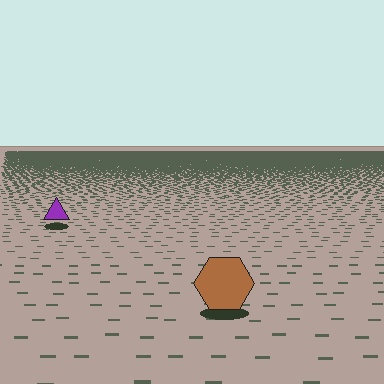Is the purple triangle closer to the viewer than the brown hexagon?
No. The brown hexagon is closer — you can tell from the texture gradient: the ground texture is coarser near it.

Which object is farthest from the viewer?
The purple triangle is farthest from the viewer. It appears smaller and the ground texture around it is denser.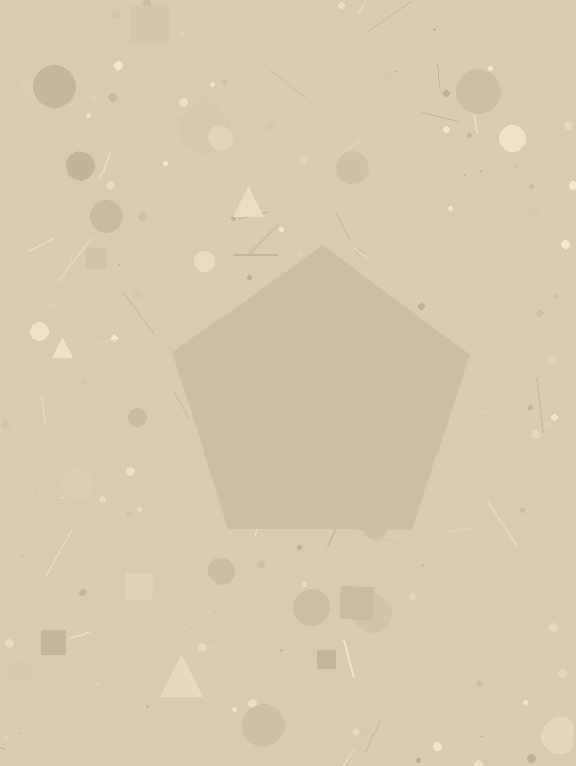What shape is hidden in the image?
A pentagon is hidden in the image.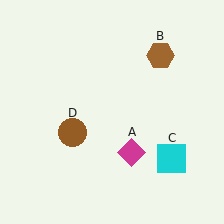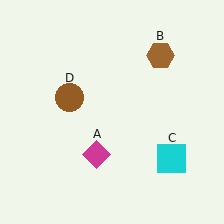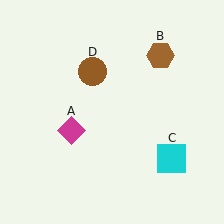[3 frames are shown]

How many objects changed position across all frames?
2 objects changed position: magenta diamond (object A), brown circle (object D).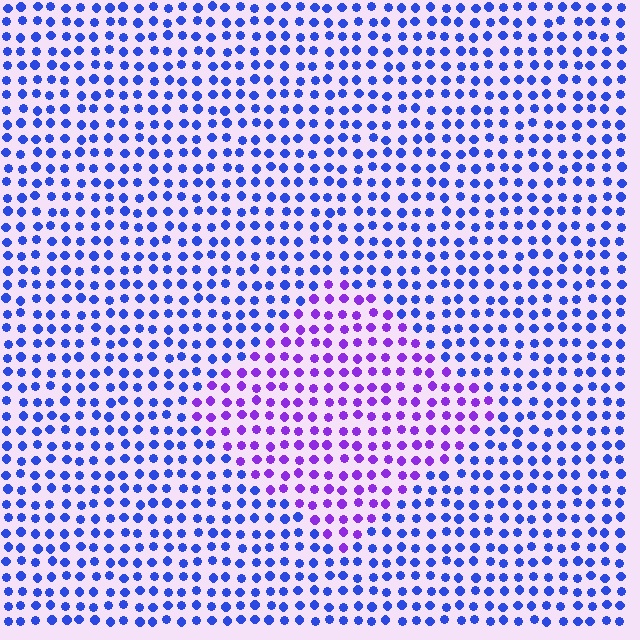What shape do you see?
I see a diamond.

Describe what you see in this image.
The image is filled with small blue elements in a uniform arrangement. A diamond-shaped region is visible where the elements are tinted to a slightly different hue, forming a subtle color boundary.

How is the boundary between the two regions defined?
The boundary is defined purely by a slight shift in hue (about 43 degrees). Spacing, size, and orientation are identical on both sides.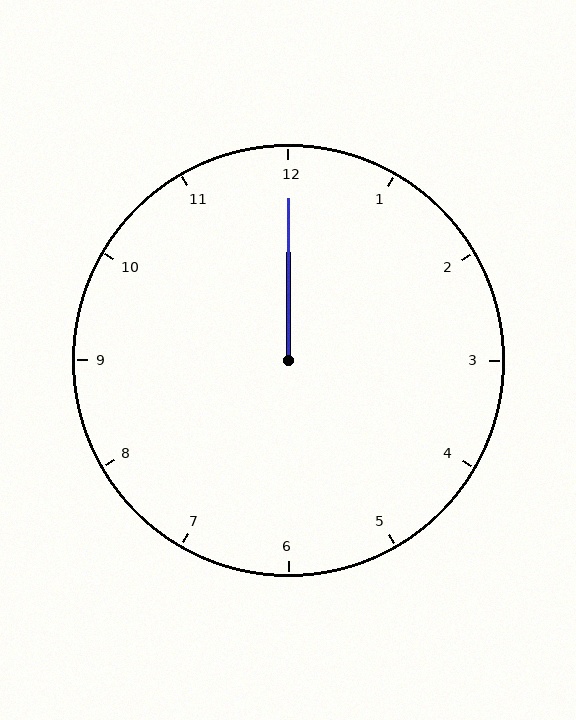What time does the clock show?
12:00.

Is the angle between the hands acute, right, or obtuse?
It is acute.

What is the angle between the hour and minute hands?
Approximately 0 degrees.